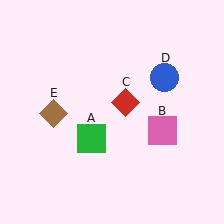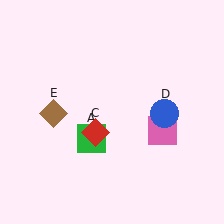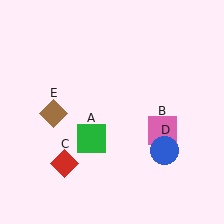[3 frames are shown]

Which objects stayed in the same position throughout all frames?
Green square (object A) and pink square (object B) and brown diamond (object E) remained stationary.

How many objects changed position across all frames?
2 objects changed position: red diamond (object C), blue circle (object D).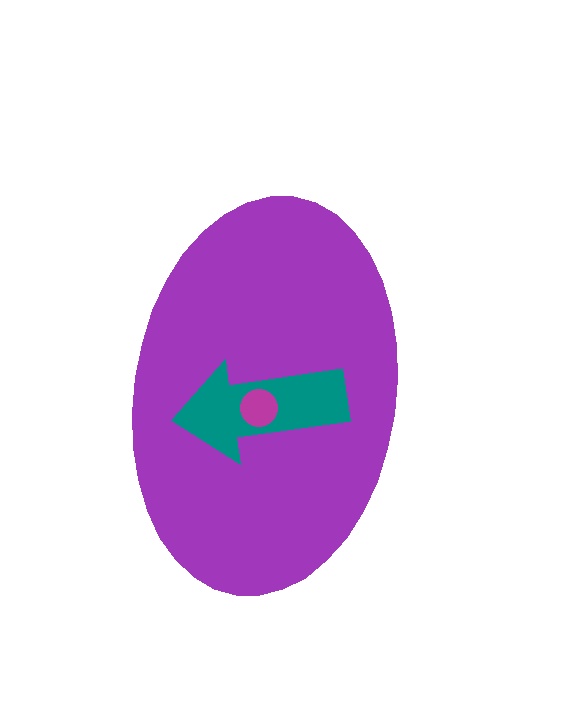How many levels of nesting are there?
3.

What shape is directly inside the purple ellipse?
The teal arrow.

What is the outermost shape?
The purple ellipse.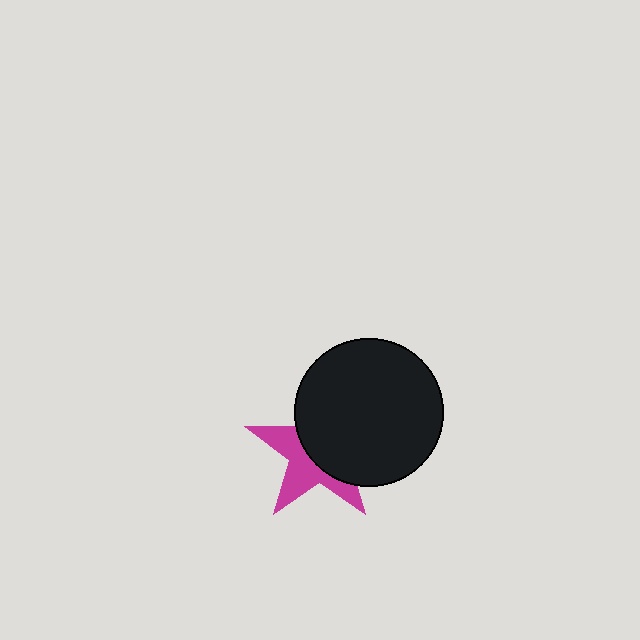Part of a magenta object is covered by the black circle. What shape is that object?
It is a star.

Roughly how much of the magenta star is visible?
A small part of it is visible (roughly 44%).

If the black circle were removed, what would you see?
You would see the complete magenta star.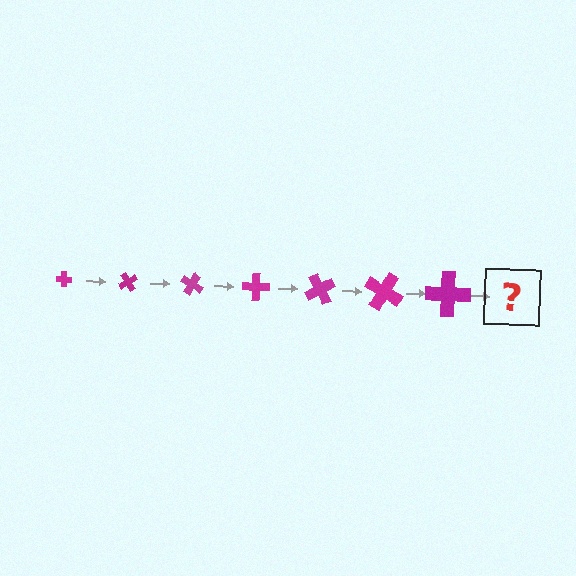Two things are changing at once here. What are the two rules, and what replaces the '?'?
The two rules are that the cross grows larger each step and it rotates 60 degrees each step. The '?' should be a cross, larger than the previous one and rotated 420 degrees from the start.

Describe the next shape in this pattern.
It should be a cross, larger than the previous one and rotated 420 degrees from the start.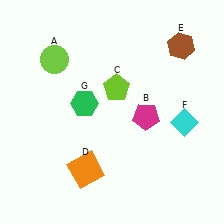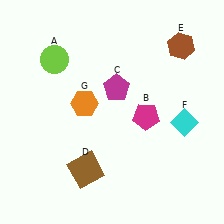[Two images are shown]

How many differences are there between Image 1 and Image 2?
There are 3 differences between the two images.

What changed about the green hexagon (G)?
In Image 1, G is green. In Image 2, it changed to orange.